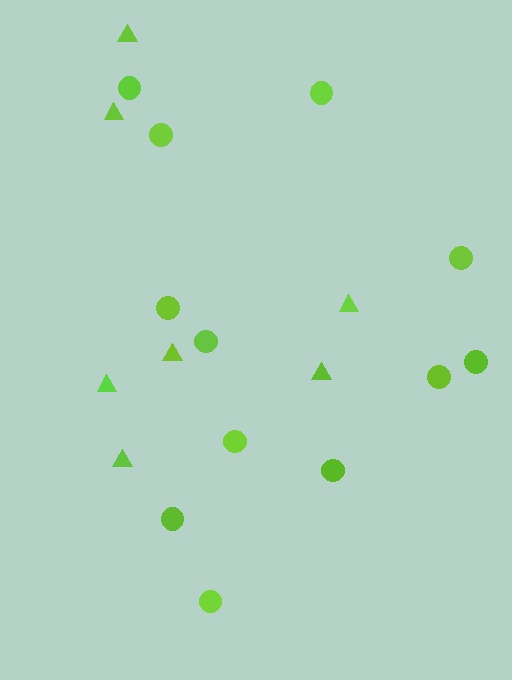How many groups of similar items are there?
There are 2 groups: one group of circles (12) and one group of triangles (7).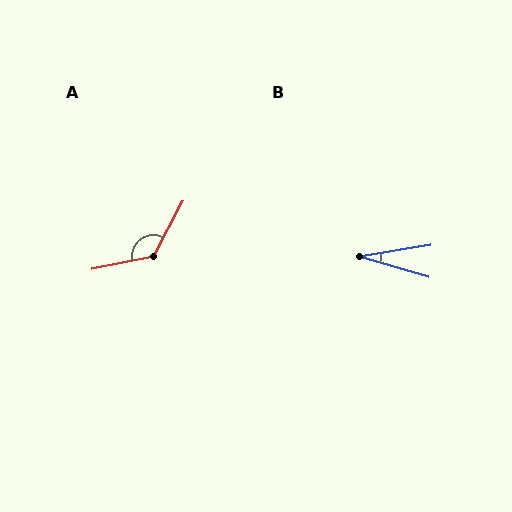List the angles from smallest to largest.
B (25°), A (129°).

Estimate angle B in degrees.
Approximately 25 degrees.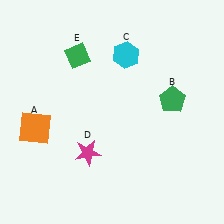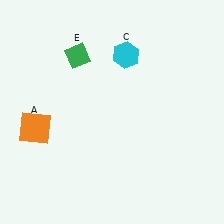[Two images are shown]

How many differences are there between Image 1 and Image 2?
There are 2 differences between the two images.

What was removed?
The green pentagon (B), the magenta star (D) were removed in Image 2.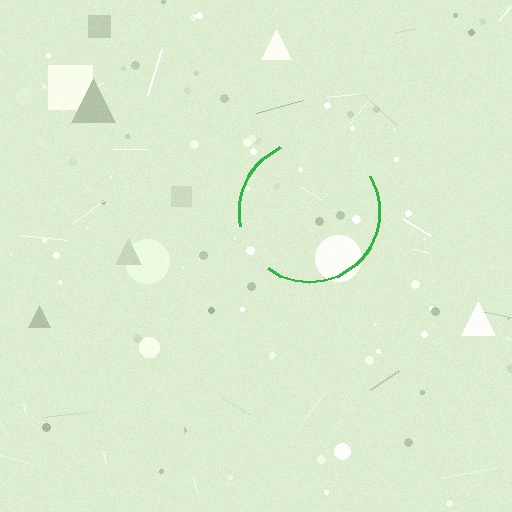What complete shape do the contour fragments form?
The contour fragments form a circle.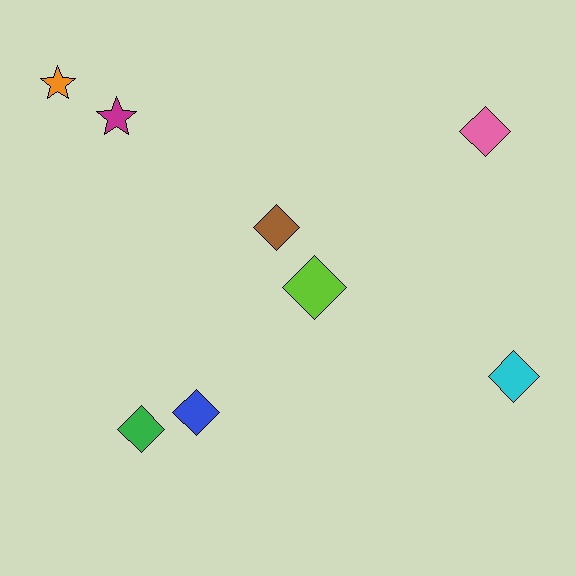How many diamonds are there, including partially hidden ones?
There are 6 diamonds.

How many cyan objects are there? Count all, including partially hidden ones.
There is 1 cyan object.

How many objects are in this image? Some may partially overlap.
There are 8 objects.